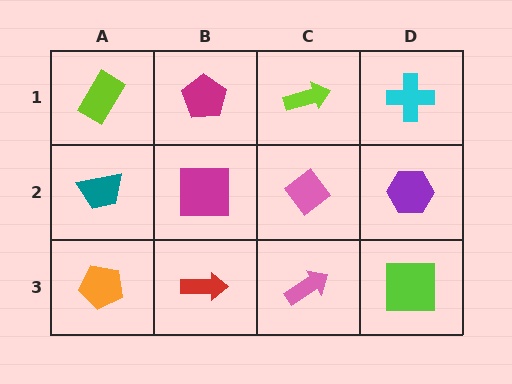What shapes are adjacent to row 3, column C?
A pink diamond (row 2, column C), a red arrow (row 3, column B), a lime square (row 3, column D).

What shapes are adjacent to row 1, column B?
A magenta square (row 2, column B), a lime rectangle (row 1, column A), a lime arrow (row 1, column C).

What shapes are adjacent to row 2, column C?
A lime arrow (row 1, column C), a pink arrow (row 3, column C), a magenta square (row 2, column B), a purple hexagon (row 2, column D).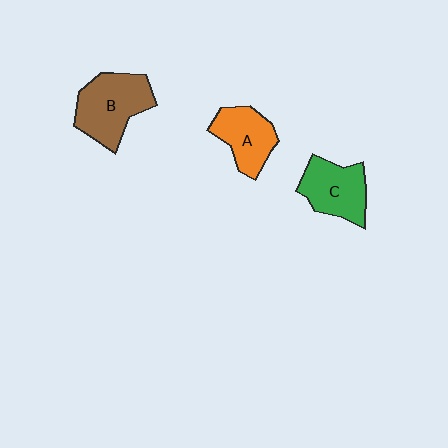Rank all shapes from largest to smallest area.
From largest to smallest: B (brown), C (green), A (orange).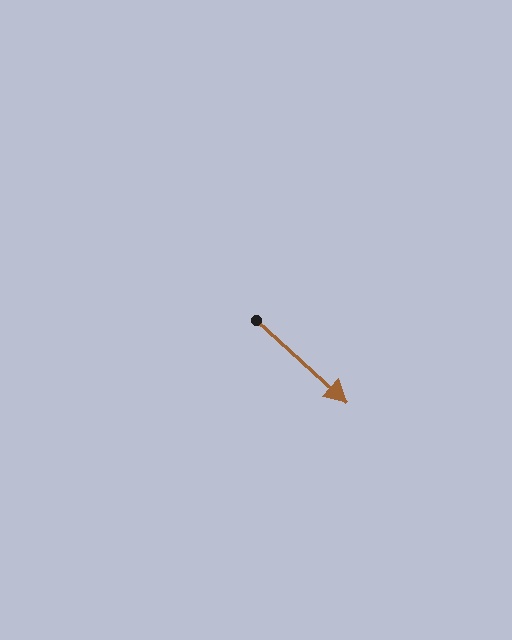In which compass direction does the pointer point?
Southeast.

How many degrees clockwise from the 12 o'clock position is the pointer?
Approximately 132 degrees.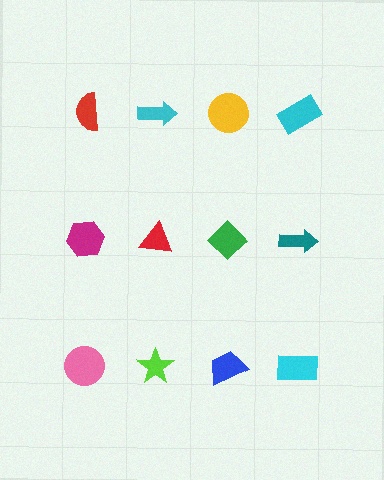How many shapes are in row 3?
4 shapes.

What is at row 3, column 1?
A pink circle.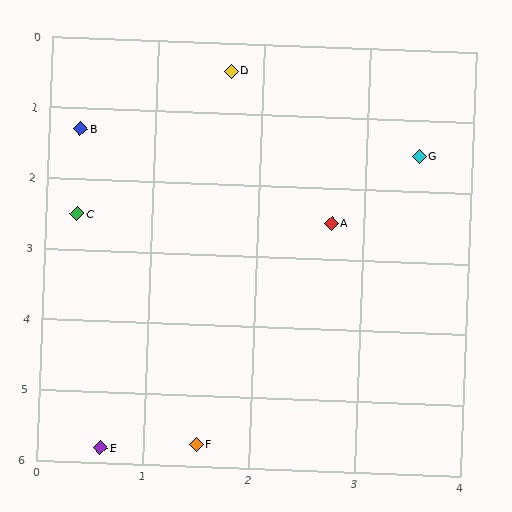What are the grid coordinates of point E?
Point E is at approximately (0.6, 5.8).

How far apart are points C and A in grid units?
Points C and A are about 2.4 grid units apart.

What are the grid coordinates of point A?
Point A is at approximately (2.7, 2.5).